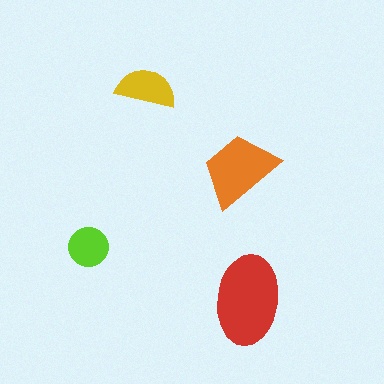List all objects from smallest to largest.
The lime circle, the yellow semicircle, the orange trapezoid, the red ellipse.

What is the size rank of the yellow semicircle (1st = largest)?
3rd.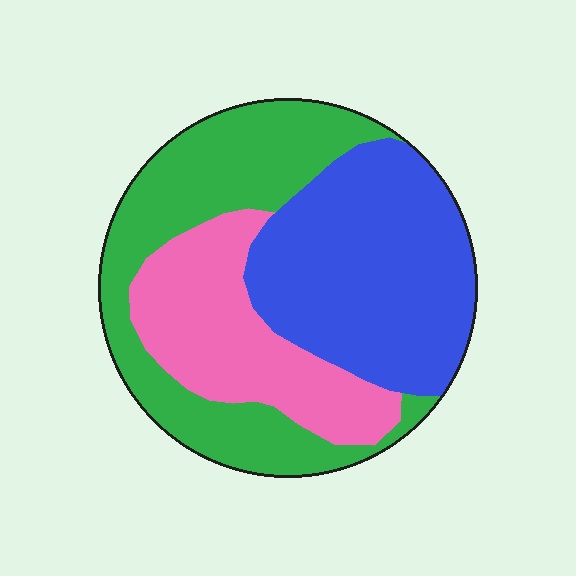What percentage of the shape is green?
Green takes up about three eighths (3/8) of the shape.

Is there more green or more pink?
Green.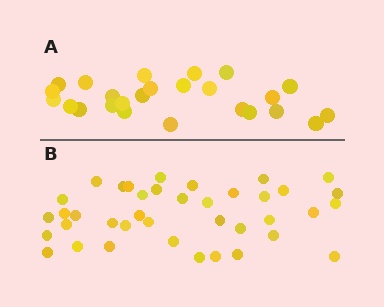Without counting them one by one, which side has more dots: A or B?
Region B (the bottom region) has more dots.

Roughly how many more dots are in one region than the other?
Region B has approximately 15 more dots than region A.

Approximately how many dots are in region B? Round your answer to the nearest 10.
About 40 dots. (The exact count is 39, which rounds to 40.)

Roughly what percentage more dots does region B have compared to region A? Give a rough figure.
About 55% more.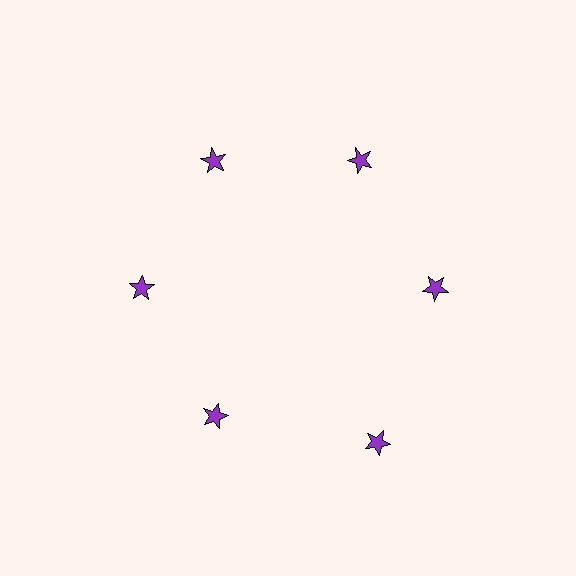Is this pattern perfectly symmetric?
No. The 6 purple stars are arranged in a ring, but one element near the 5 o'clock position is pushed outward from the center, breaking the 6-fold rotational symmetry.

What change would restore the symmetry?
The symmetry would be restored by moving it inward, back onto the ring so that all 6 stars sit at equal angles and equal distance from the center.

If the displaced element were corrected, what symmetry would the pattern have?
It would have 6-fold rotational symmetry — the pattern would map onto itself every 60 degrees.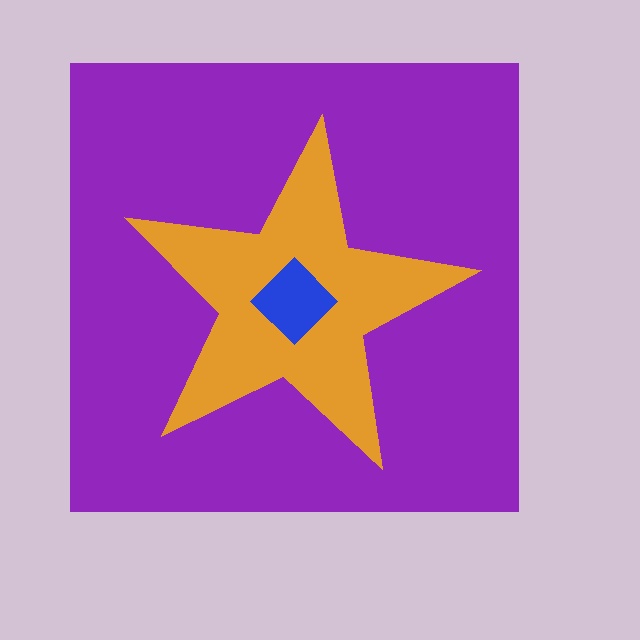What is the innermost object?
The blue diamond.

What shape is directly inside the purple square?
The orange star.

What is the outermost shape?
The purple square.